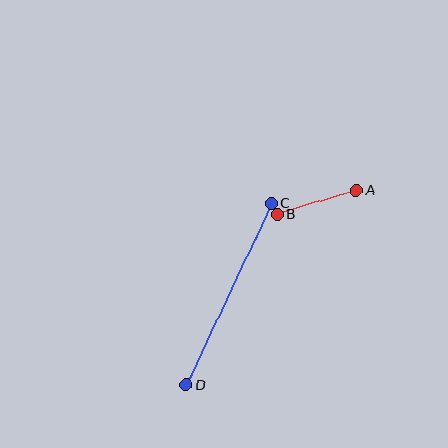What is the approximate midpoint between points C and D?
The midpoint is at approximately (229, 294) pixels.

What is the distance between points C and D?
The distance is approximately 201 pixels.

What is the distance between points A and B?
The distance is approximately 82 pixels.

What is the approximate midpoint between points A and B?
The midpoint is at approximately (317, 202) pixels.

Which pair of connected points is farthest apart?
Points C and D are farthest apart.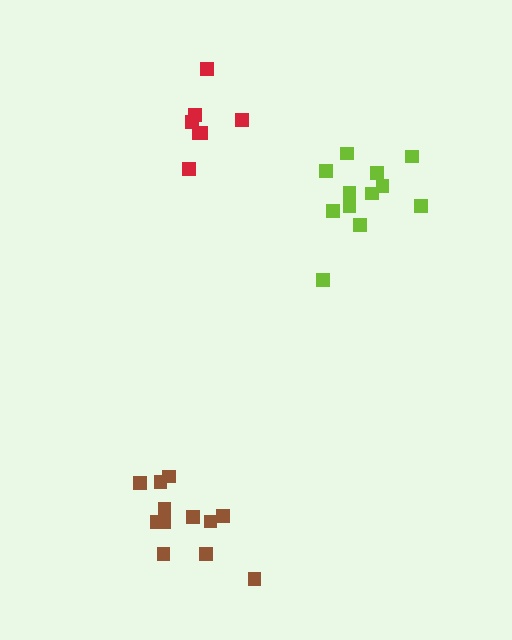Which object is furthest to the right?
The lime cluster is rightmost.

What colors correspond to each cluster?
The clusters are colored: lime, red, brown.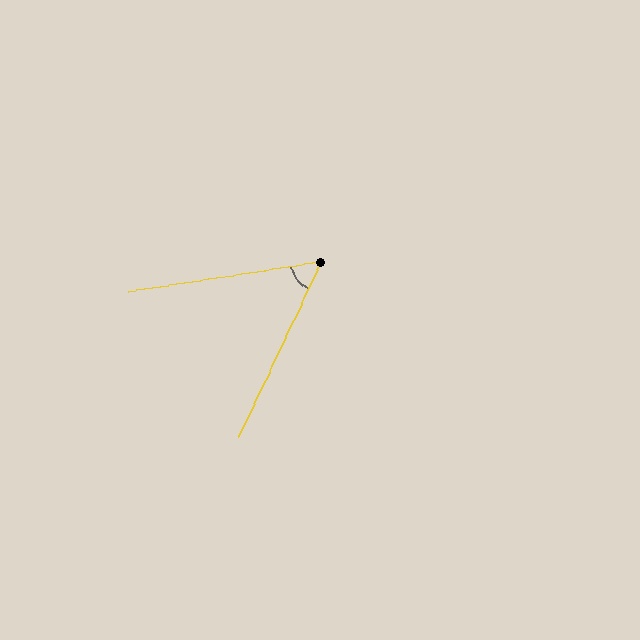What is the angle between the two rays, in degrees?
Approximately 56 degrees.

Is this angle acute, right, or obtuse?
It is acute.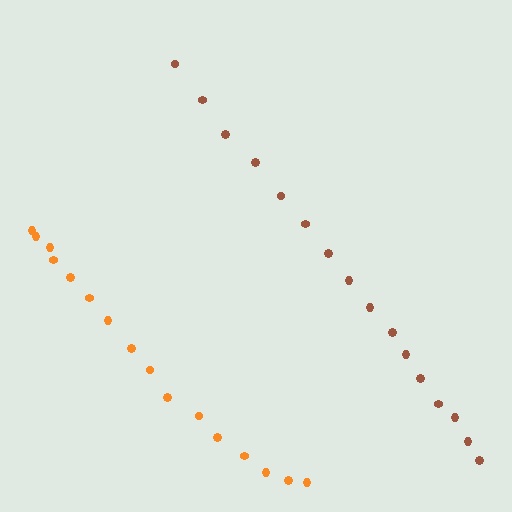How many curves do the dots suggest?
There are 2 distinct paths.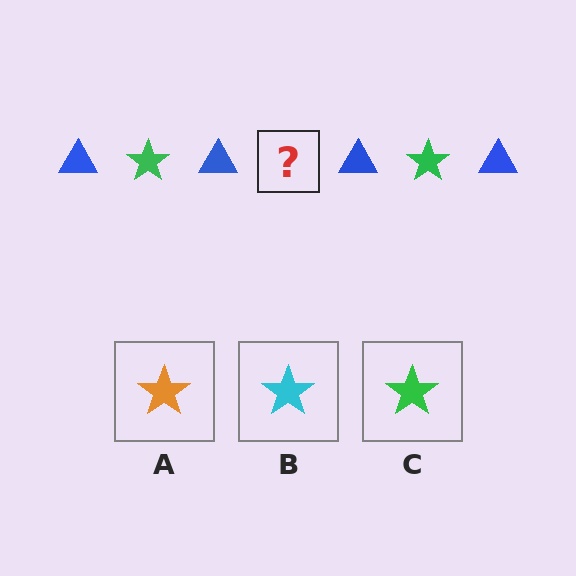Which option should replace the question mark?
Option C.